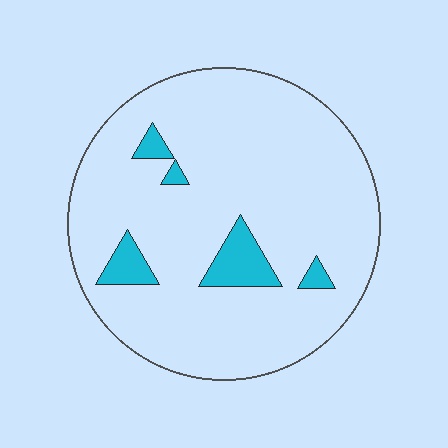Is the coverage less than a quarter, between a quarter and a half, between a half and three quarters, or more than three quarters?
Less than a quarter.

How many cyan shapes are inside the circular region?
5.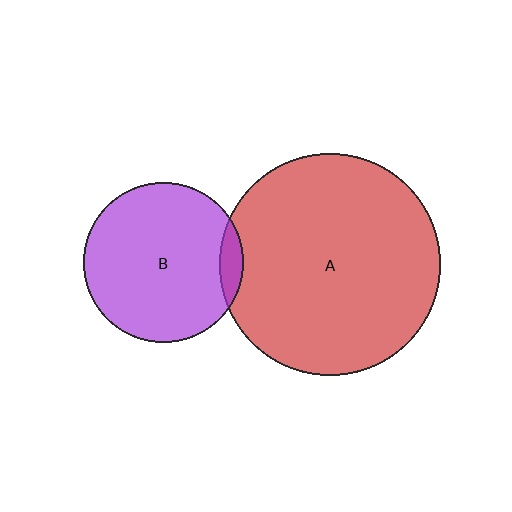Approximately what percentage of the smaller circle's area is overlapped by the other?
Approximately 10%.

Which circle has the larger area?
Circle A (red).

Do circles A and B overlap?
Yes.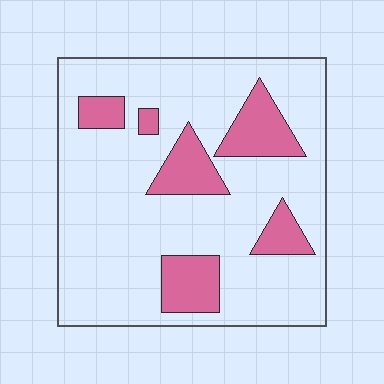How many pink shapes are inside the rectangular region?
6.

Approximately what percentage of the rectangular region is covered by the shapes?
Approximately 20%.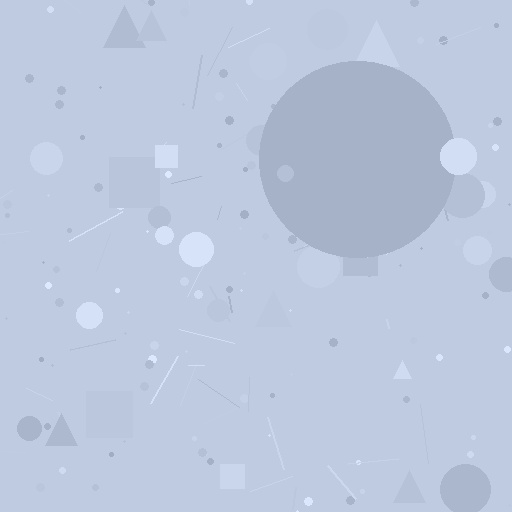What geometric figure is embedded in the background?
A circle is embedded in the background.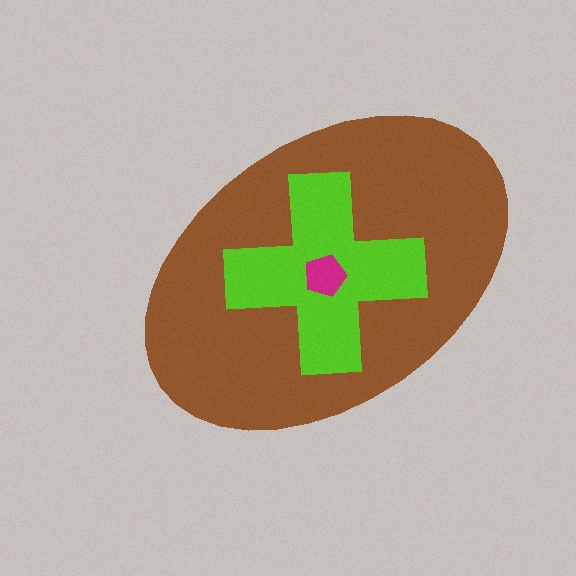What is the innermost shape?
The magenta pentagon.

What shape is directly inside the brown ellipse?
The lime cross.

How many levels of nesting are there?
3.